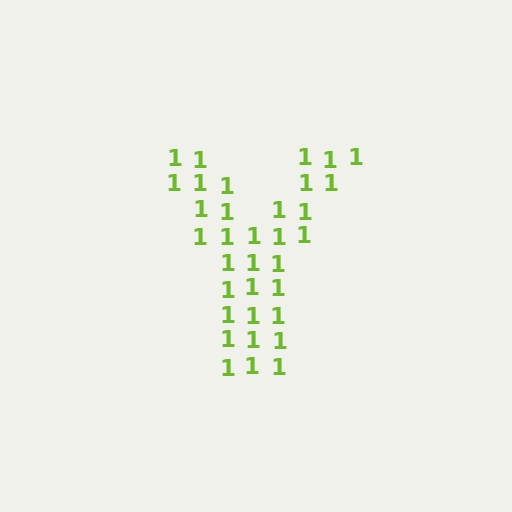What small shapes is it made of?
It is made of small digit 1's.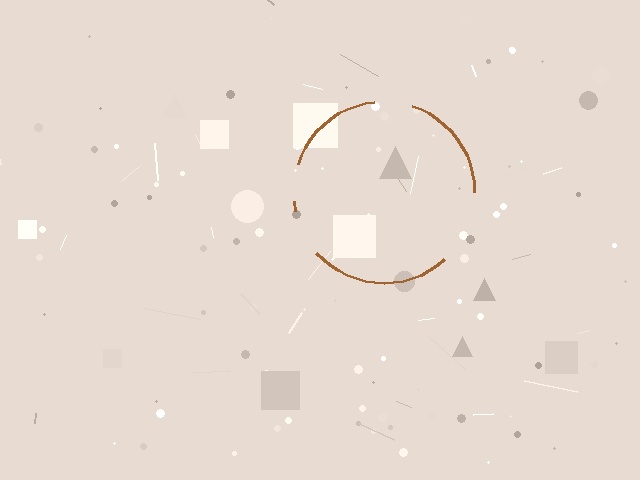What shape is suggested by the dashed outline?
The dashed outline suggests a circle.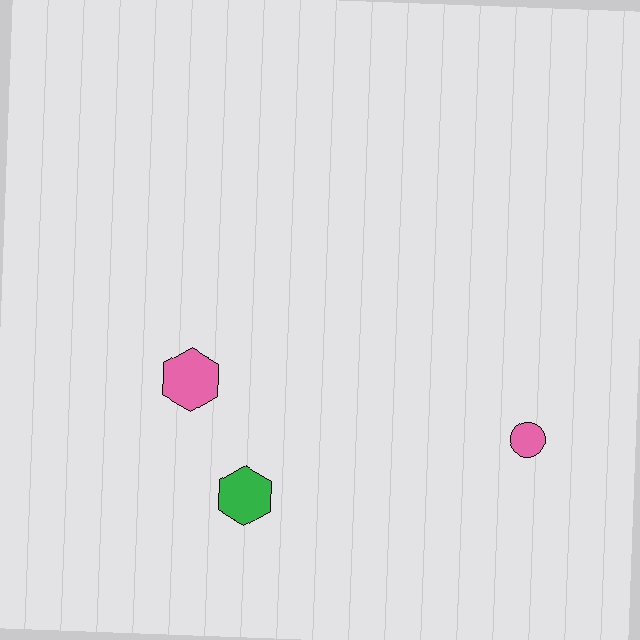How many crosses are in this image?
There are no crosses.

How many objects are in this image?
There are 3 objects.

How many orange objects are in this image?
There are no orange objects.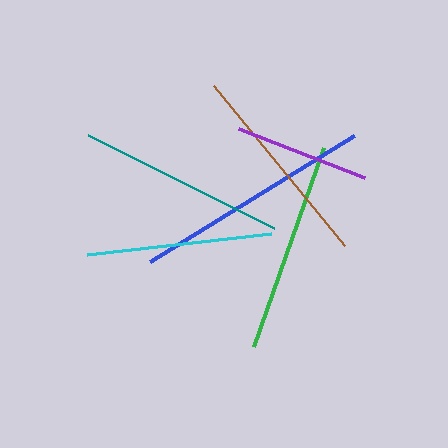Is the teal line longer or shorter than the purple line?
The teal line is longer than the purple line.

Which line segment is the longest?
The blue line is the longest at approximately 239 pixels.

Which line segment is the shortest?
The purple line is the shortest at approximately 135 pixels.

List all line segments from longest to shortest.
From longest to shortest: blue, green, teal, brown, cyan, purple.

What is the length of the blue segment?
The blue segment is approximately 239 pixels long.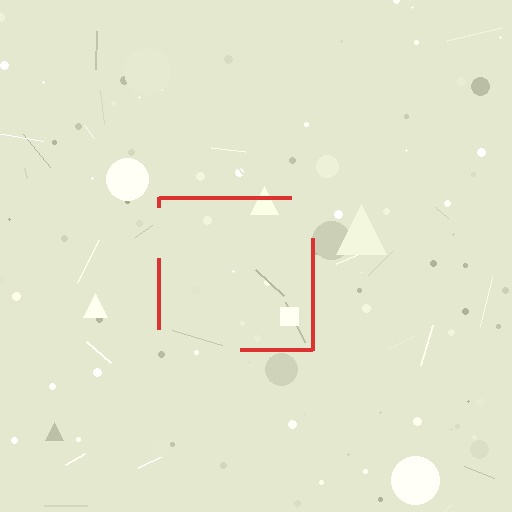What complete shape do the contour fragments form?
The contour fragments form a square.